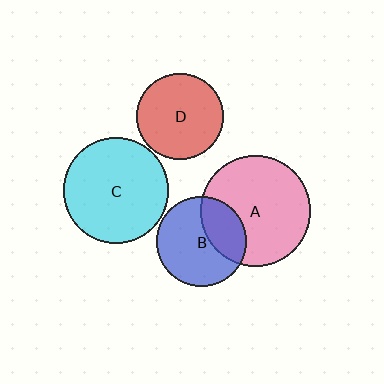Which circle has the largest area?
Circle A (pink).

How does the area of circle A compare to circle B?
Approximately 1.5 times.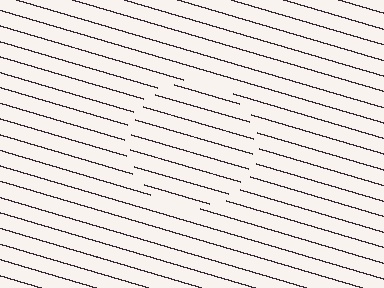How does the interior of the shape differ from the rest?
The interior of the shape contains the same grating, shifted by half a period — the contour is defined by the phase discontinuity where line-ends from the inner and outer gratings abut.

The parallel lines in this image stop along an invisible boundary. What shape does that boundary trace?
An illusory circle. The interior of the shape contains the same grating, shifted by half a period — the contour is defined by the phase discontinuity where line-ends from the inner and outer gratings abut.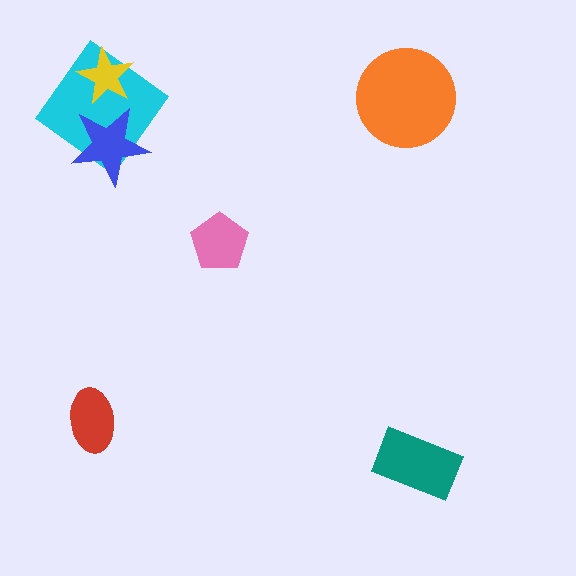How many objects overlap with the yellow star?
1 object overlaps with the yellow star.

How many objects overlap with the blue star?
1 object overlaps with the blue star.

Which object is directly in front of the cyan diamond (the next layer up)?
The yellow star is directly in front of the cyan diamond.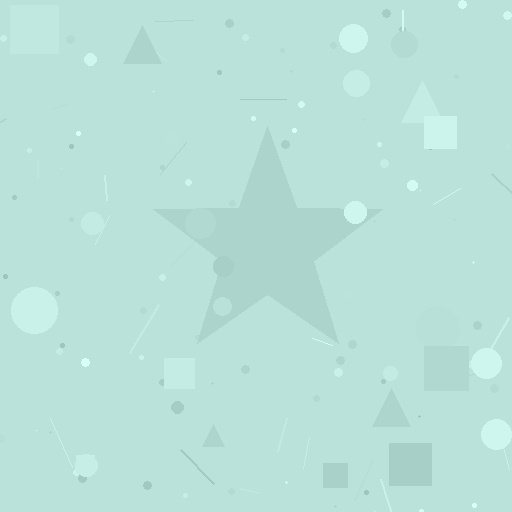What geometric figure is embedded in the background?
A star is embedded in the background.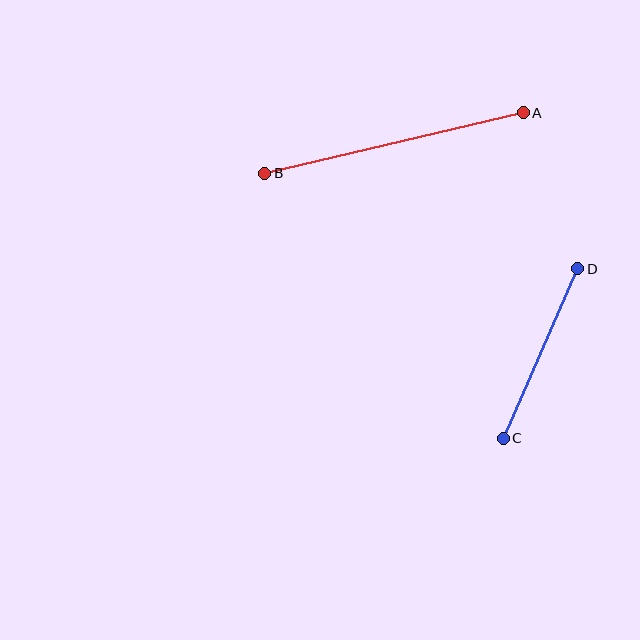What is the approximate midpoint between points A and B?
The midpoint is at approximately (394, 143) pixels.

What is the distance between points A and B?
The distance is approximately 265 pixels.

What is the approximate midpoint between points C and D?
The midpoint is at approximately (540, 353) pixels.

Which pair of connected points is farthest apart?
Points A and B are farthest apart.